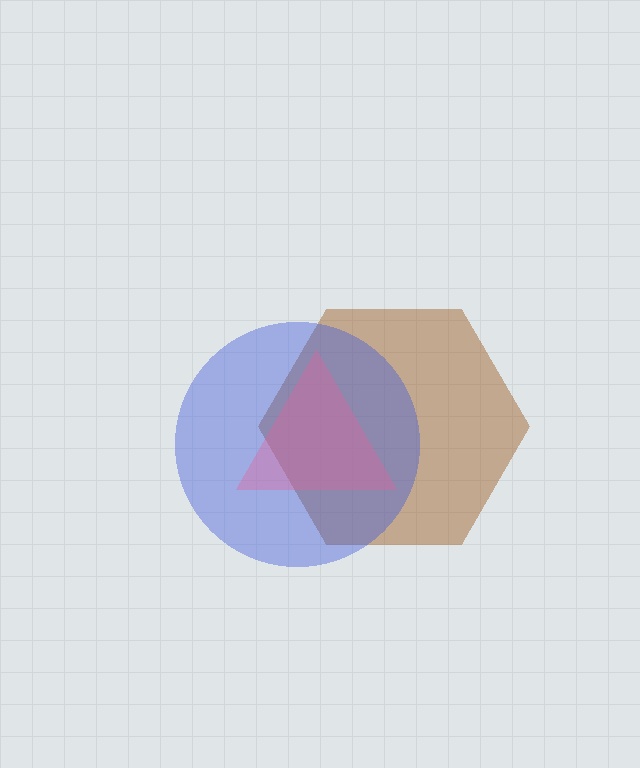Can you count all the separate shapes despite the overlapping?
Yes, there are 3 separate shapes.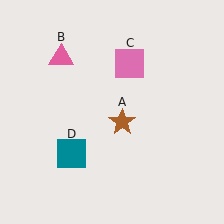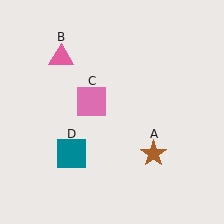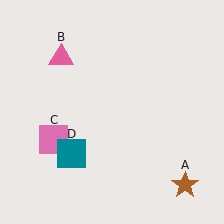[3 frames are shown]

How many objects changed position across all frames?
2 objects changed position: brown star (object A), pink square (object C).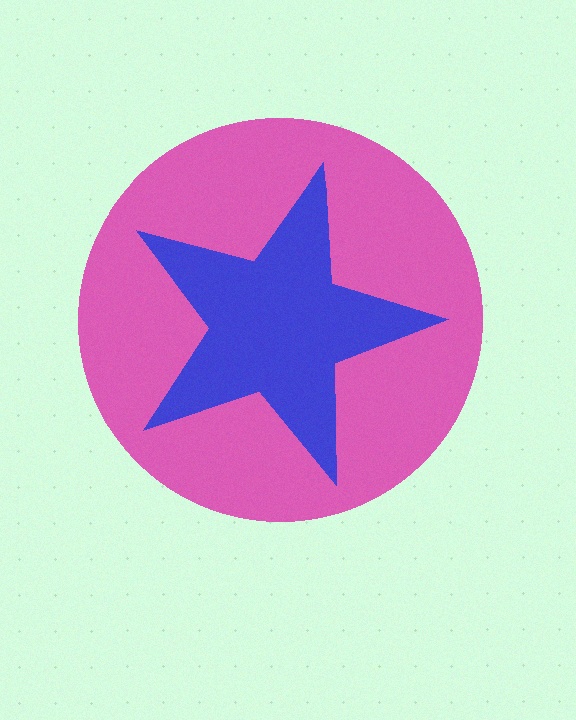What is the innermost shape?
The blue star.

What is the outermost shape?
The pink circle.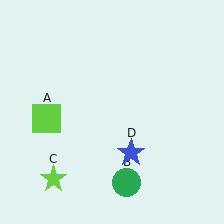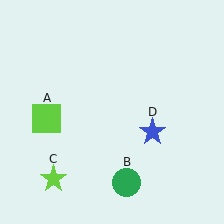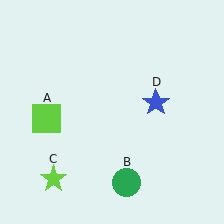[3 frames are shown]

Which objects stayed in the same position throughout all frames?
Lime square (object A) and green circle (object B) and lime star (object C) remained stationary.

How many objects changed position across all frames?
1 object changed position: blue star (object D).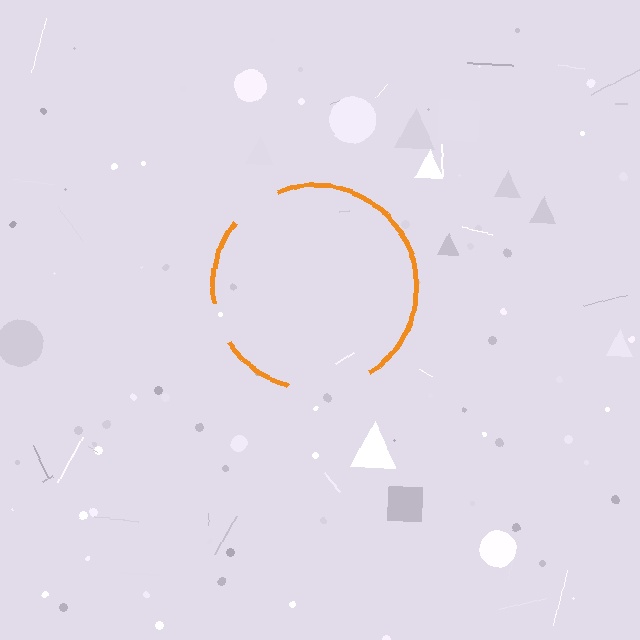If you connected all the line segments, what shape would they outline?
They would outline a circle.